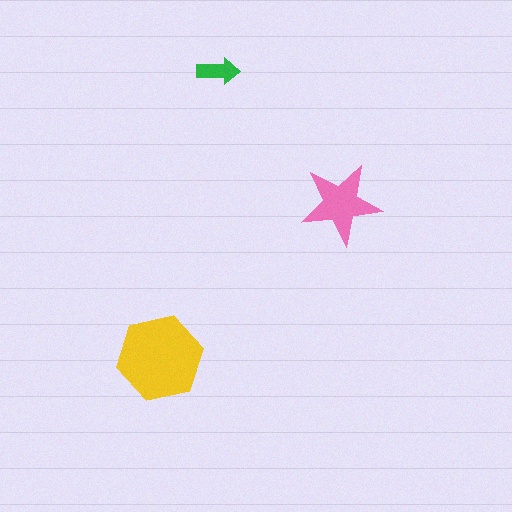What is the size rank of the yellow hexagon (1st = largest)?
1st.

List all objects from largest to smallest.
The yellow hexagon, the pink star, the green arrow.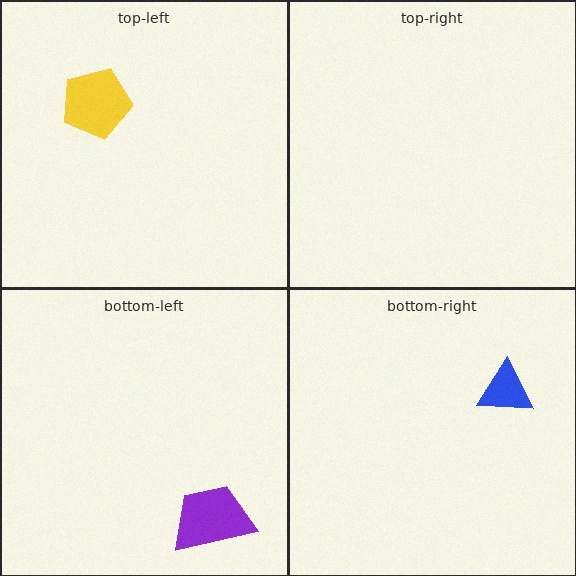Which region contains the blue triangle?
The bottom-right region.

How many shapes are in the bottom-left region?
1.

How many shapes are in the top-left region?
1.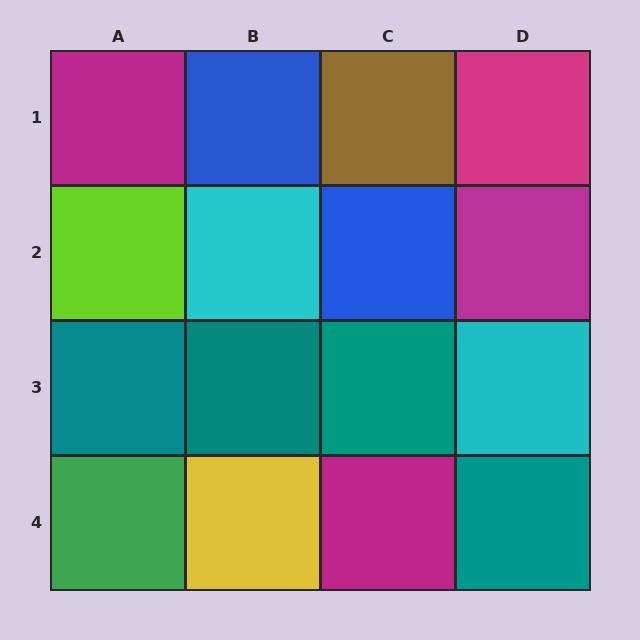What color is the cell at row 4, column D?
Teal.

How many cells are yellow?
1 cell is yellow.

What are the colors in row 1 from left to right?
Magenta, blue, brown, magenta.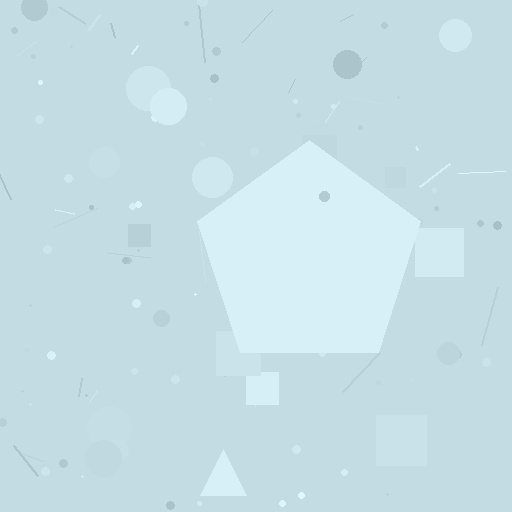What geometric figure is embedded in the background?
A pentagon is embedded in the background.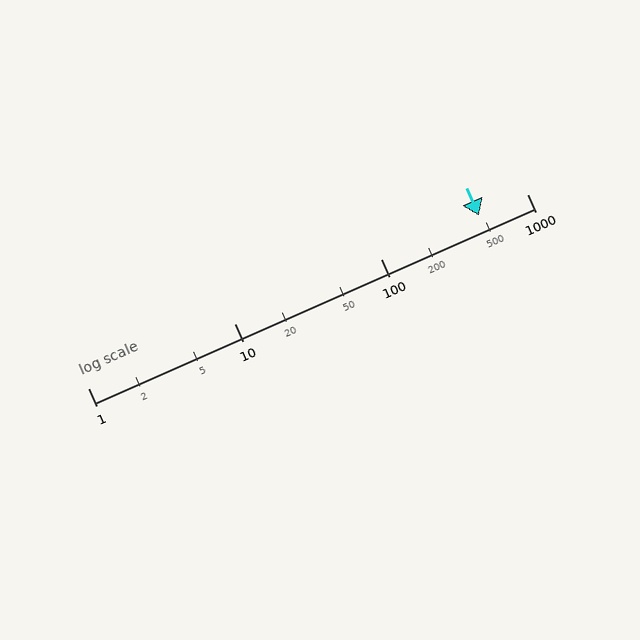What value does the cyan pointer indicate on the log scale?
The pointer indicates approximately 470.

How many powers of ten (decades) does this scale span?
The scale spans 3 decades, from 1 to 1000.